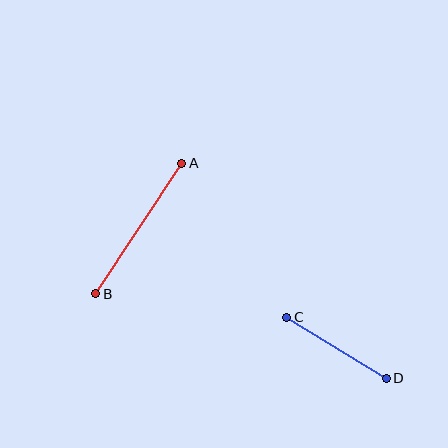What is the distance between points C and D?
The distance is approximately 117 pixels.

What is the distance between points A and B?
The distance is approximately 157 pixels.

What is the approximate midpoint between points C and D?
The midpoint is at approximately (336, 348) pixels.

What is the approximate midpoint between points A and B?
The midpoint is at approximately (139, 229) pixels.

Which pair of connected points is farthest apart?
Points A and B are farthest apart.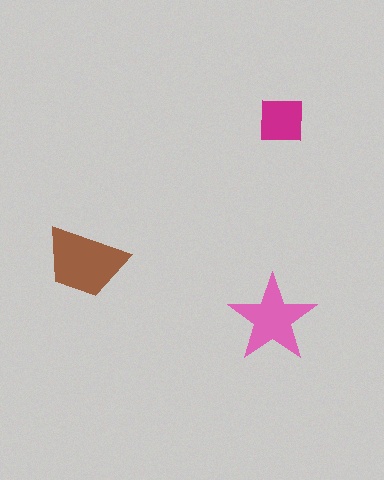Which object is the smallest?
The magenta square.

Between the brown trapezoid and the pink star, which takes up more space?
The brown trapezoid.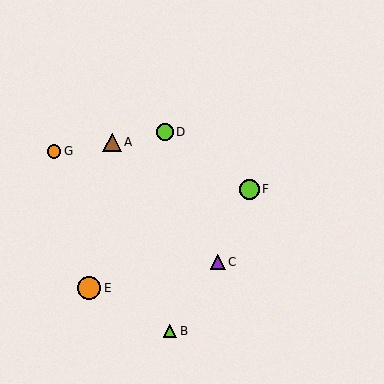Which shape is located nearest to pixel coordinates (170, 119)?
The lime circle (labeled D) at (165, 132) is nearest to that location.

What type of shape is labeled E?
Shape E is an orange circle.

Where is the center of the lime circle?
The center of the lime circle is at (249, 189).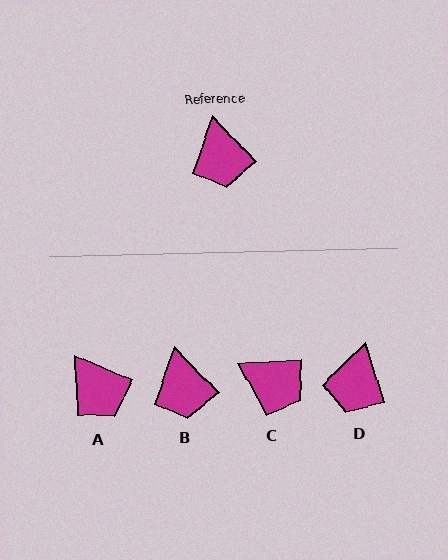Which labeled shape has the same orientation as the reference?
B.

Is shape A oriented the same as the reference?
No, it is off by about 22 degrees.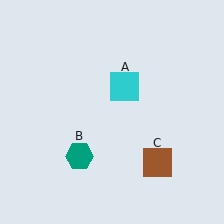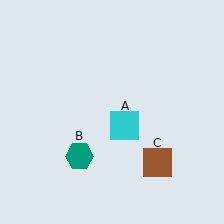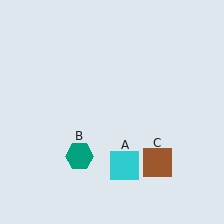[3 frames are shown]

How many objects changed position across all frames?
1 object changed position: cyan square (object A).